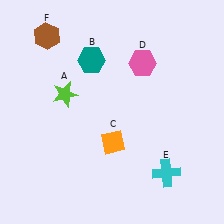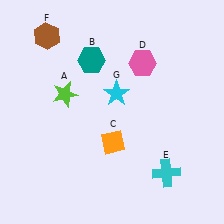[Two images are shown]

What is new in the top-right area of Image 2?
A cyan star (G) was added in the top-right area of Image 2.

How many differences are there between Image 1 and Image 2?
There is 1 difference between the two images.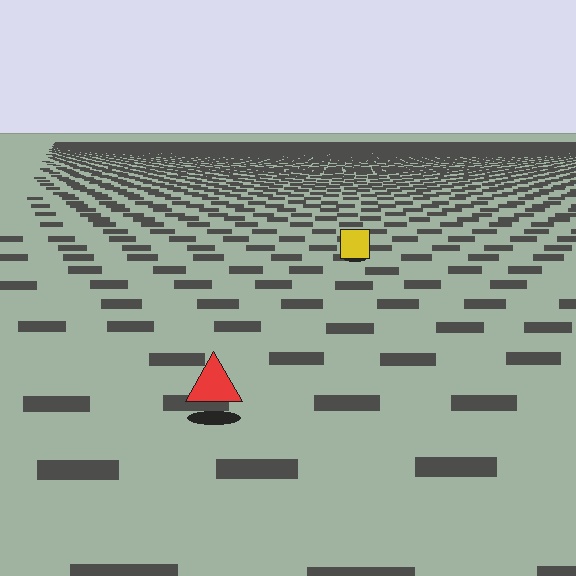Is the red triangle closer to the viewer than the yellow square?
Yes. The red triangle is closer — you can tell from the texture gradient: the ground texture is coarser near it.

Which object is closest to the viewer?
The red triangle is closest. The texture marks near it are larger and more spread out.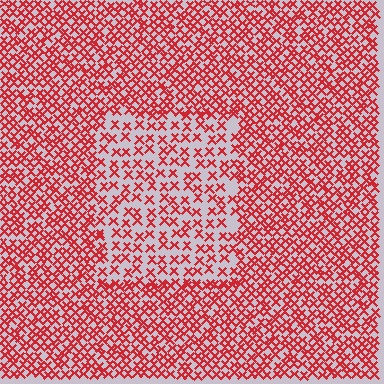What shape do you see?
I see a rectangle.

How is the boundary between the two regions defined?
The boundary is defined by a change in element density (approximately 1.9x ratio). All elements are the same color, size, and shape.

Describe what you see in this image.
The image contains small red elements arranged at two different densities. A rectangle-shaped region is visible where the elements are less densely packed than the surrounding area.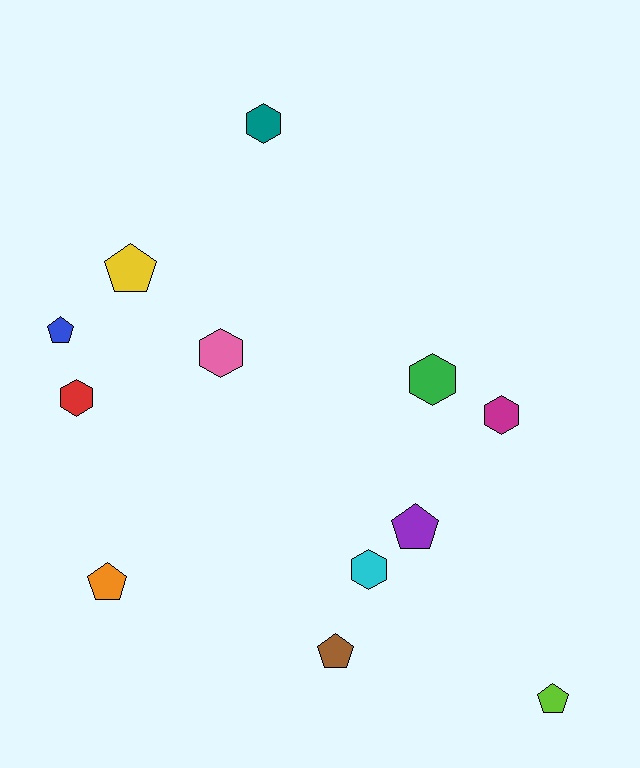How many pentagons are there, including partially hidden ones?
There are 6 pentagons.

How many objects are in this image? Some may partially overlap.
There are 12 objects.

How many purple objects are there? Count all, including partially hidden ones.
There is 1 purple object.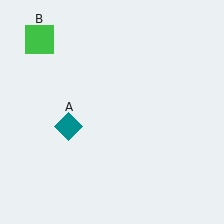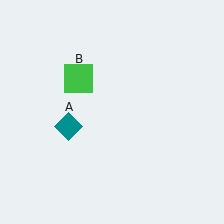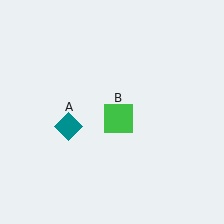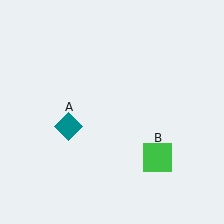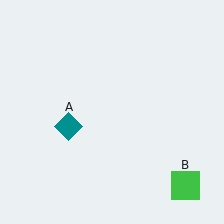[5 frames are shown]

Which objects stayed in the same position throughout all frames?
Teal diamond (object A) remained stationary.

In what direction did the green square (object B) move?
The green square (object B) moved down and to the right.